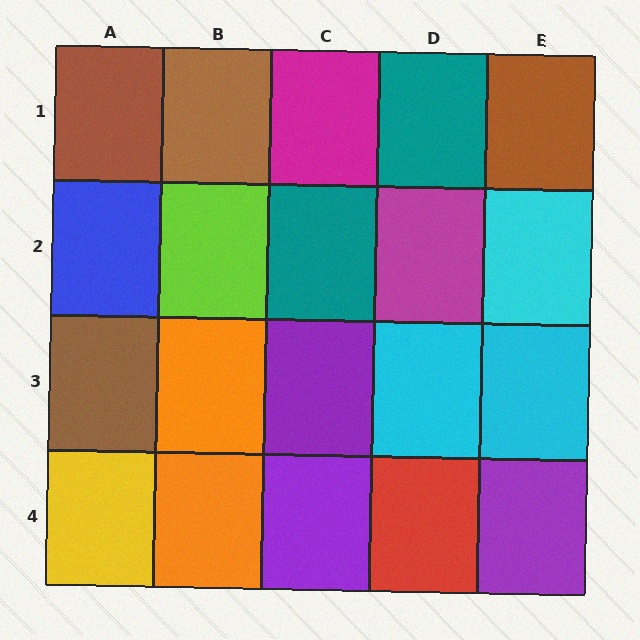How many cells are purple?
3 cells are purple.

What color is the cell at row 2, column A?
Blue.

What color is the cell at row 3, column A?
Brown.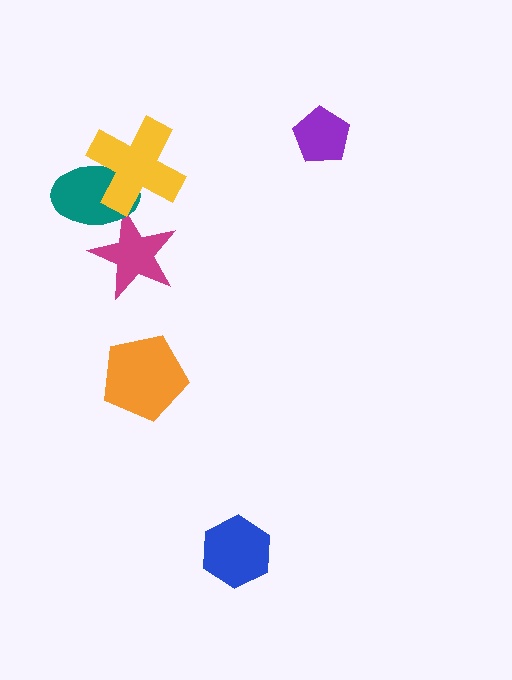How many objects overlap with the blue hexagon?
0 objects overlap with the blue hexagon.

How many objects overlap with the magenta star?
1 object overlaps with the magenta star.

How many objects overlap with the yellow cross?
1 object overlaps with the yellow cross.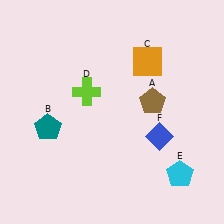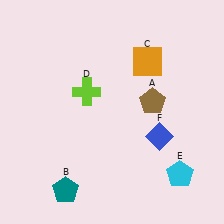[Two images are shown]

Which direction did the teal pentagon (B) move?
The teal pentagon (B) moved down.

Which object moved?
The teal pentagon (B) moved down.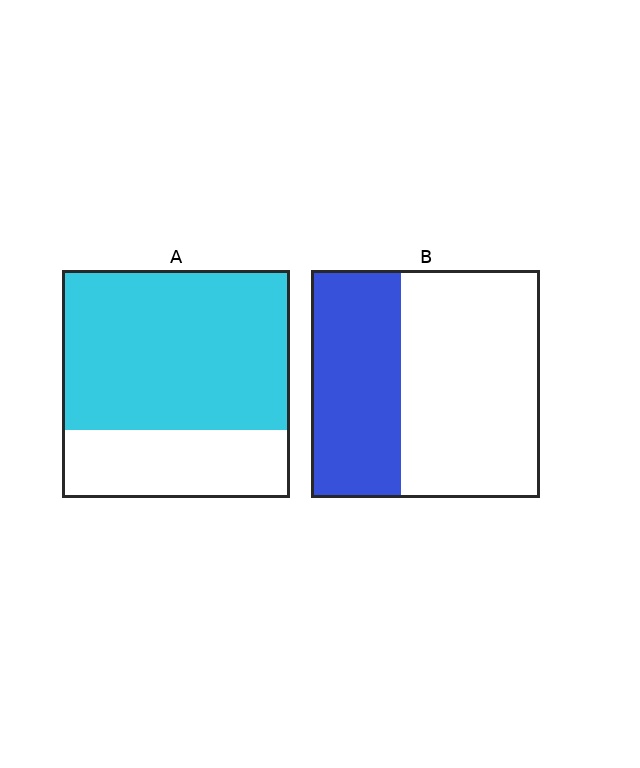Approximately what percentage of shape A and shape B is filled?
A is approximately 70% and B is approximately 40%.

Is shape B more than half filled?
No.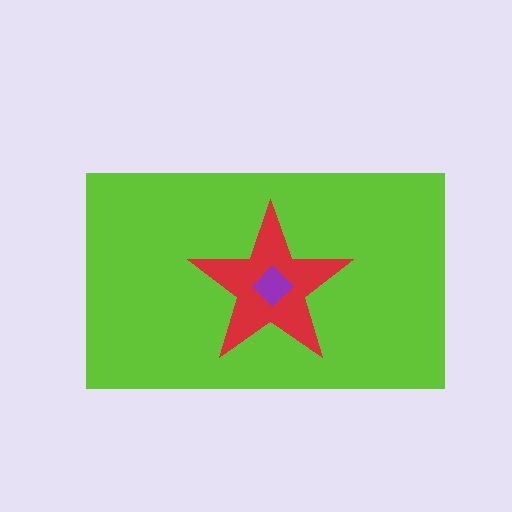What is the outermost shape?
The lime rectangle.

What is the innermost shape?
The purple diamond.